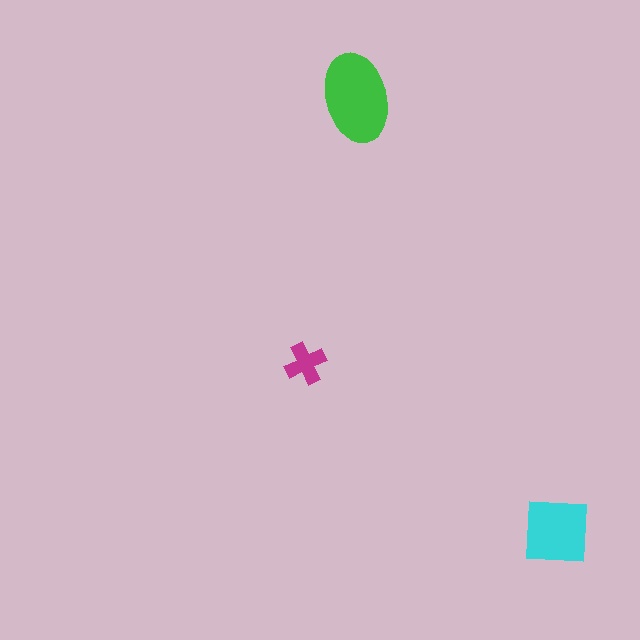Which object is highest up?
The green ellipse is topmost.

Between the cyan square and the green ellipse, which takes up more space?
The green ellipse.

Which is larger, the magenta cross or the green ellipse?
The green ellipse.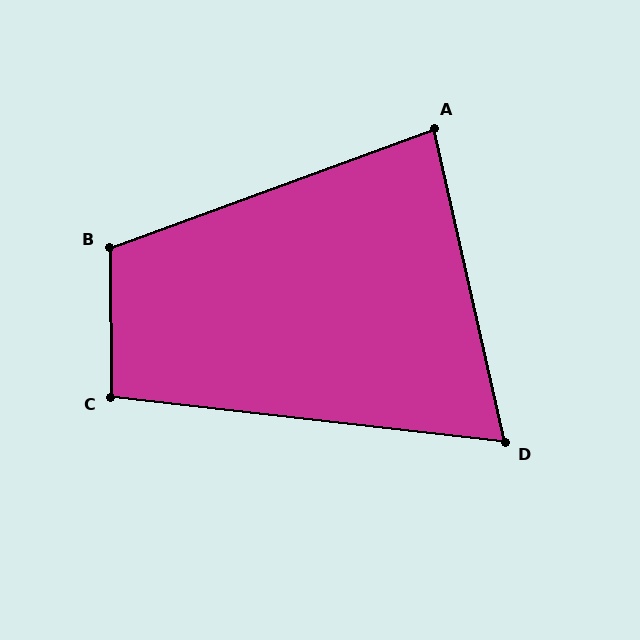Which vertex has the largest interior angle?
B, at approximately 109 degrees.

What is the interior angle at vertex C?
Approximately 97 degrees (obtuse).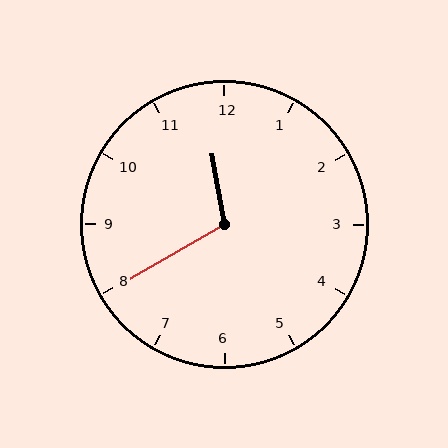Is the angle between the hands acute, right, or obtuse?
It is obtuse.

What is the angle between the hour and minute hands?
Approximately 110 degrees.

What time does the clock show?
11:40.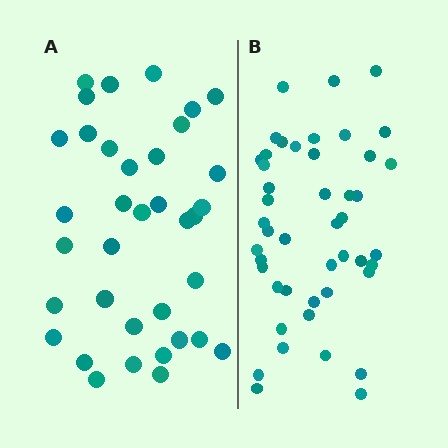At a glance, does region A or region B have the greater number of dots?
Region B (the right region) has more dots.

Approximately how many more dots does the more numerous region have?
Region B has roughly 10 or so more dots than region A.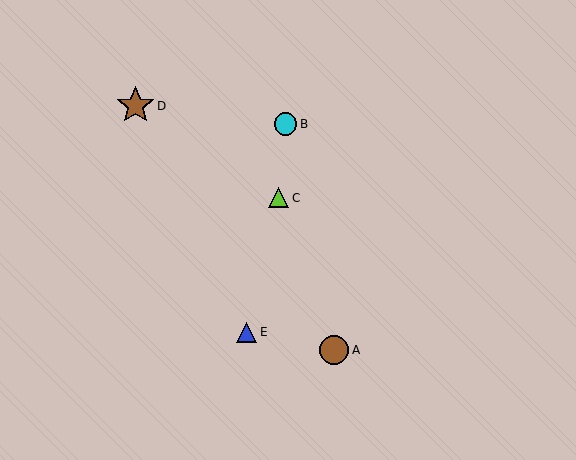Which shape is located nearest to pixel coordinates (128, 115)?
The brown star (labeled D) at (135, 106) is nearest to that location.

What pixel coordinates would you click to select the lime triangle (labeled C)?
Click at (279, 198) to select the lime triangle C.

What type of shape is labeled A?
Shape A is a brown circle.